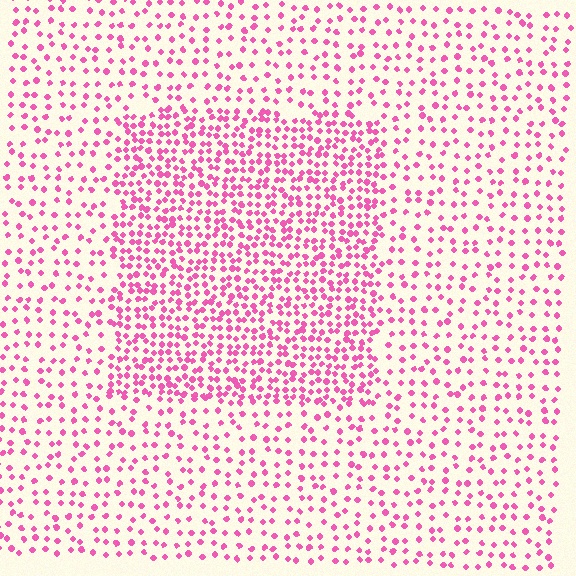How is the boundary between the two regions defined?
The boundary is defined by a change in element density (approximately 2.1x ratio). All elements are the same color, size, and shape.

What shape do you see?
I see a rectangle.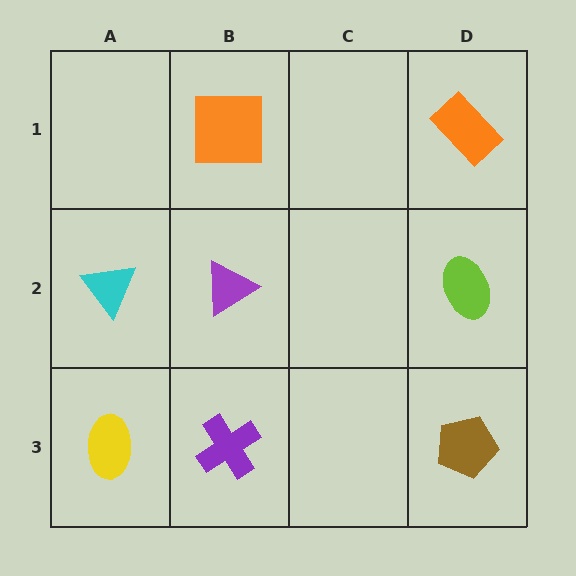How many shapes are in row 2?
3 shapes.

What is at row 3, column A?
A yellow ellipse.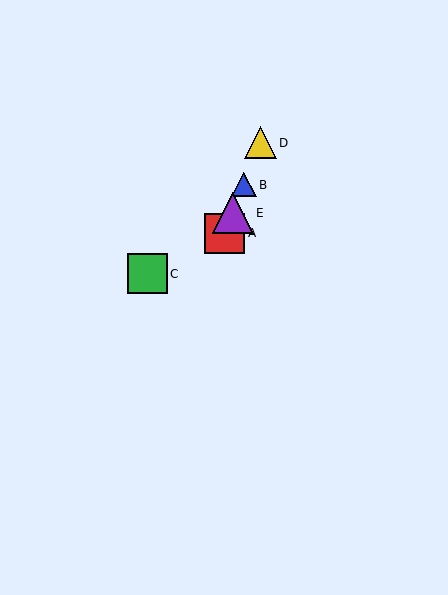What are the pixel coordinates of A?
Object A is at (225, 233).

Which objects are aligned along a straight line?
Objects A, B, D, E are aligned along a straight line.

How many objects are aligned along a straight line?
4 objects (A, B, D, E) are aligned along a straight line.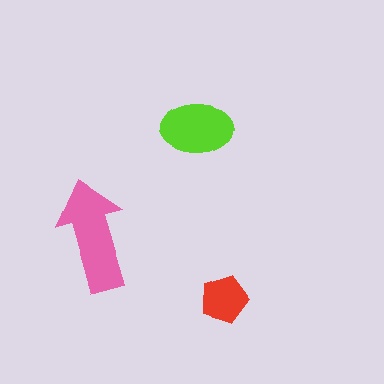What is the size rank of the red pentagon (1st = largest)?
3rd.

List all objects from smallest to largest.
The red pentagon, the lime ellipse, the pink arrow.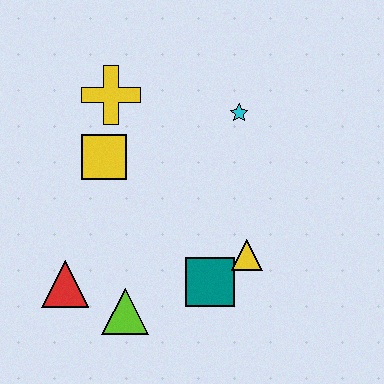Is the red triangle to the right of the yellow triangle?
No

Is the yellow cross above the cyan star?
Yes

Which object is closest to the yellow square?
The yellow cross is closest to the yellow square.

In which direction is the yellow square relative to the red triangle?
The yellow square is above the red triangle.